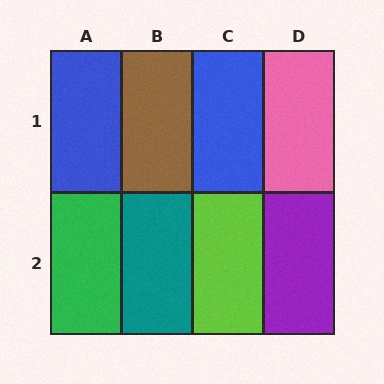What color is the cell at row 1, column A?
Blue.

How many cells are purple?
1 cell is purple.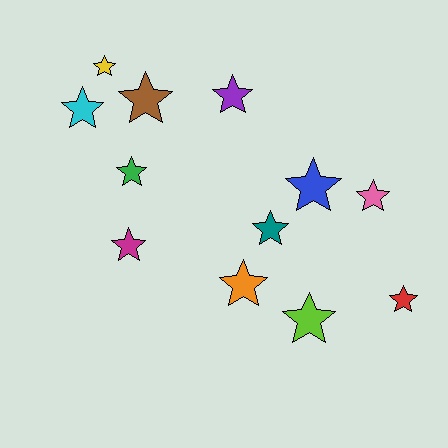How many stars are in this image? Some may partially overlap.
There are 12 stars.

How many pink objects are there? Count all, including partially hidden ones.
There is 1 pink object.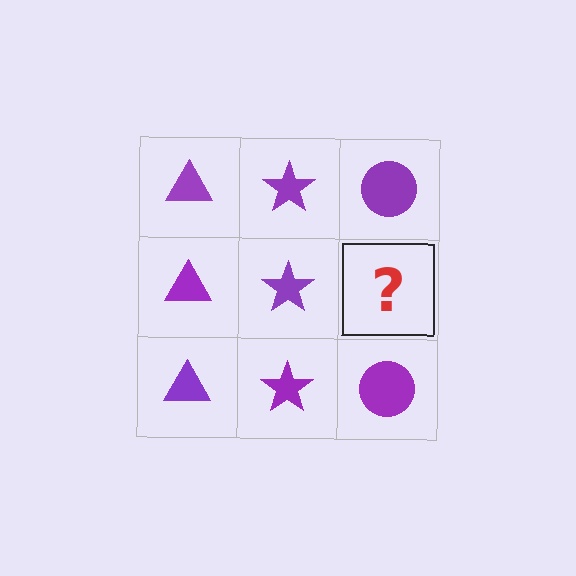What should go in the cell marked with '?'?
The missing cell should contain a purple circle.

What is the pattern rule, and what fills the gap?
The rule is that each column has a consistent shape. The gap should be filled with a purple circle.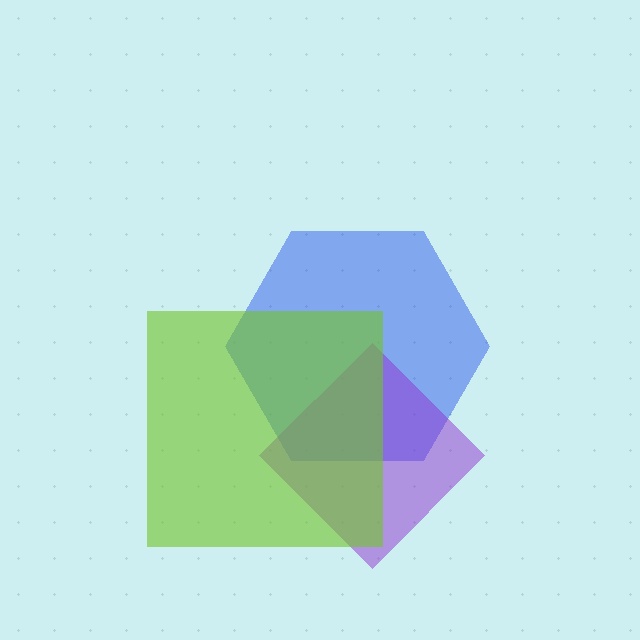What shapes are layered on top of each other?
The layered shapes are: a blue hexagon, a purple diamond, a lime square.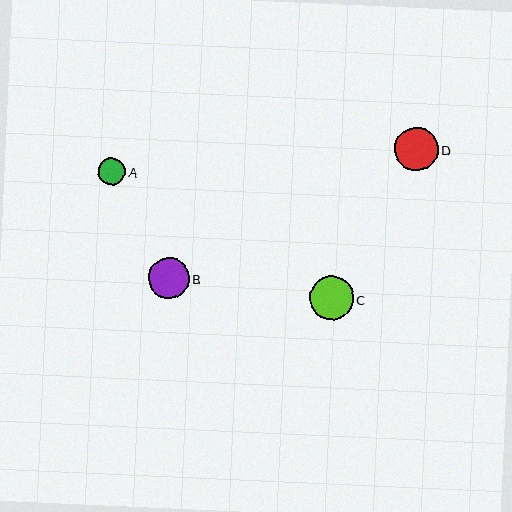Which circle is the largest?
Circle D is the largest with a size of approximately 44 pixels.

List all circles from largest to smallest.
From largest to smallest: D, C, B, A.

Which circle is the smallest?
Circle A is the smallest with a size of approximately 27 pixels.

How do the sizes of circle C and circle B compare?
Circle C and circle B are approximately the same size.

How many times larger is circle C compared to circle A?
Circle C is approximately 1.6 times the size of circle A.